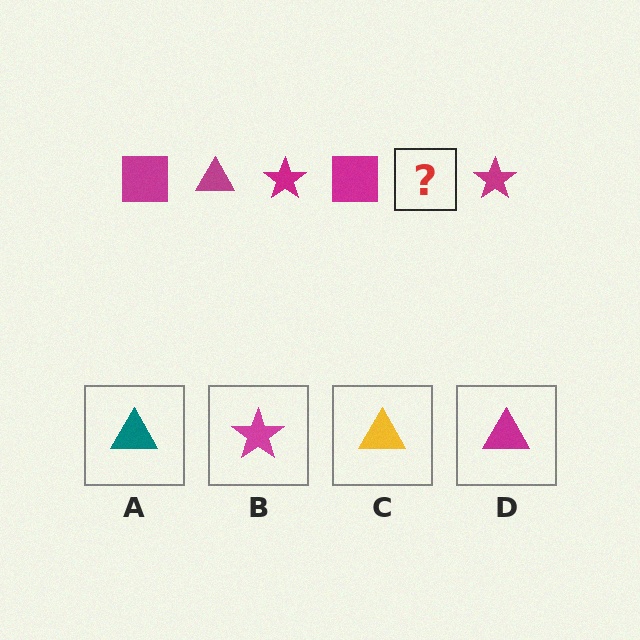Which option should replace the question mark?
Option D.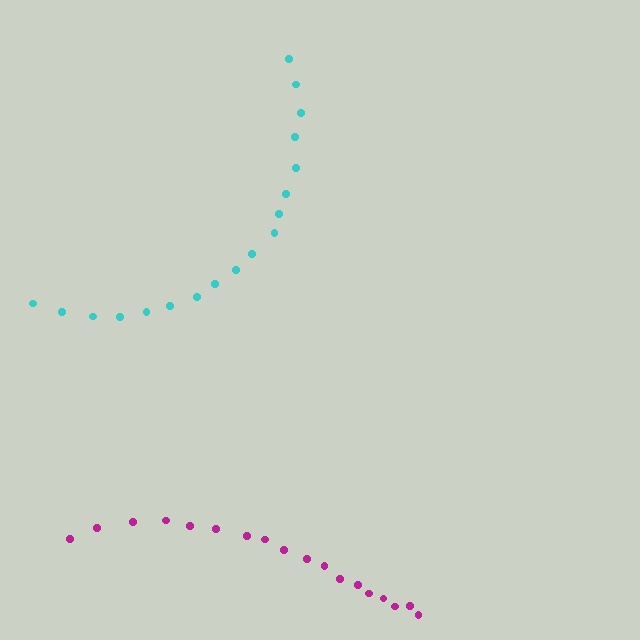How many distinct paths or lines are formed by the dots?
There are 2 distinct paths.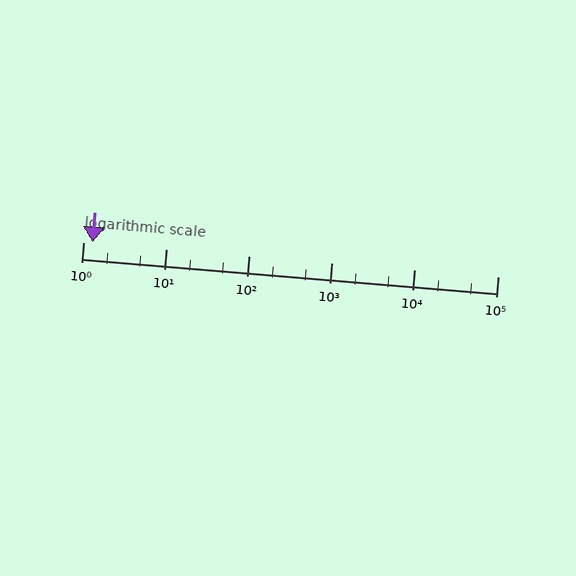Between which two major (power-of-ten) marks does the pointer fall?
The pointer is between 1 and 10.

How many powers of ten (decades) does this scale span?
The scale spans 5 decades, from 1 to 100000.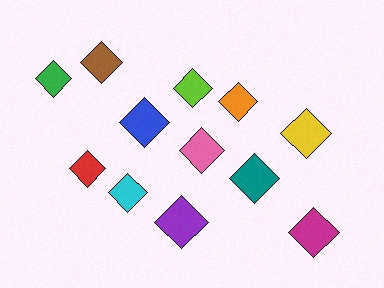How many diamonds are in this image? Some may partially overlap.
There are 12 diamonds.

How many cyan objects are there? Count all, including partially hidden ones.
There is 1 cyan object.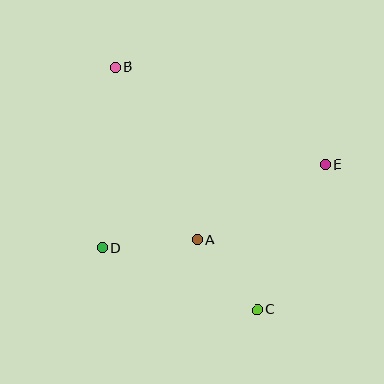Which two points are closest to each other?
Points A and C are closest to each other.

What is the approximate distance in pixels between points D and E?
The distance between D and E is approximately 238 pixels.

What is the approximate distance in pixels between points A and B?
The distance between A and B is approximately 191 pixels.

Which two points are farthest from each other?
Points B and C are farthest from each other.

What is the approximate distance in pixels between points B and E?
The distance between B and E is approximately 232 pixels.